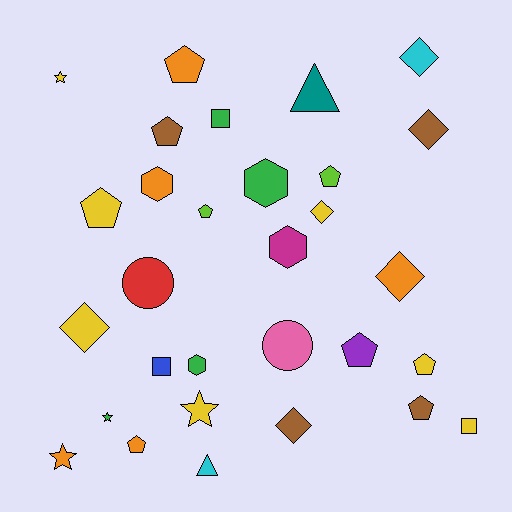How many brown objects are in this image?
There are 4 brown objects.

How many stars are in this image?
There are 4 stars.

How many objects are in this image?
There are 30 objects.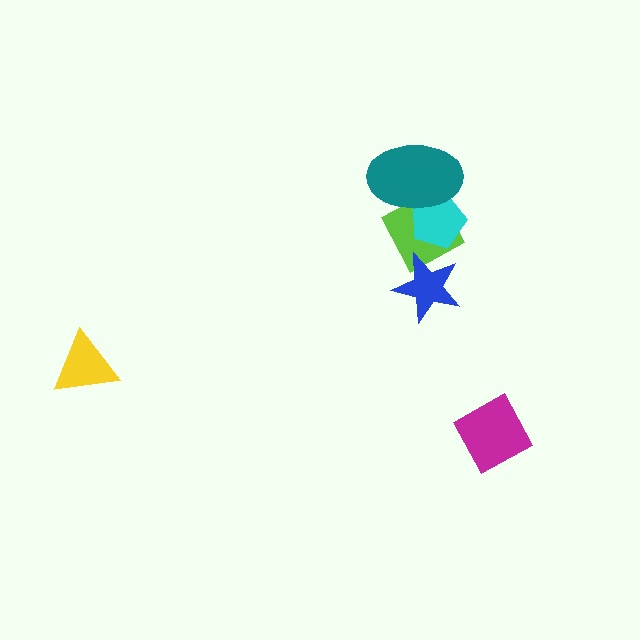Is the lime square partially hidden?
Yes, it is partially covered by another shape.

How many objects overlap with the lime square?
3 objects overlap with the lime square.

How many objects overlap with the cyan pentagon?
2 objects overlap with the cyan pentagon.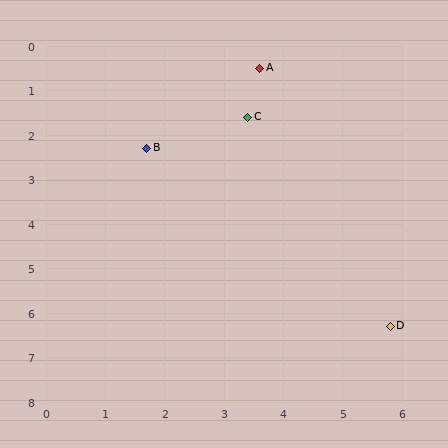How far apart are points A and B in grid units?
Points A and B are about 2.6 grid units apart.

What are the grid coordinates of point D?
Point D is at approximately (5.8, 6.3).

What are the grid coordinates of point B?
Point B is at approximately (1.7, 2.3).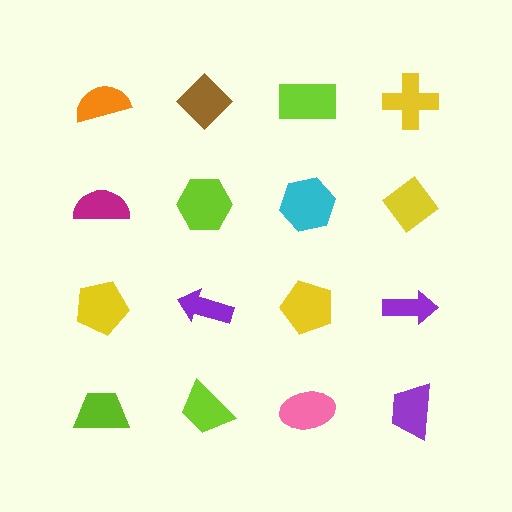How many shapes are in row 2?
4 shapes.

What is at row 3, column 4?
A purple arrow.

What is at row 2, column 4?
A yellow diamond.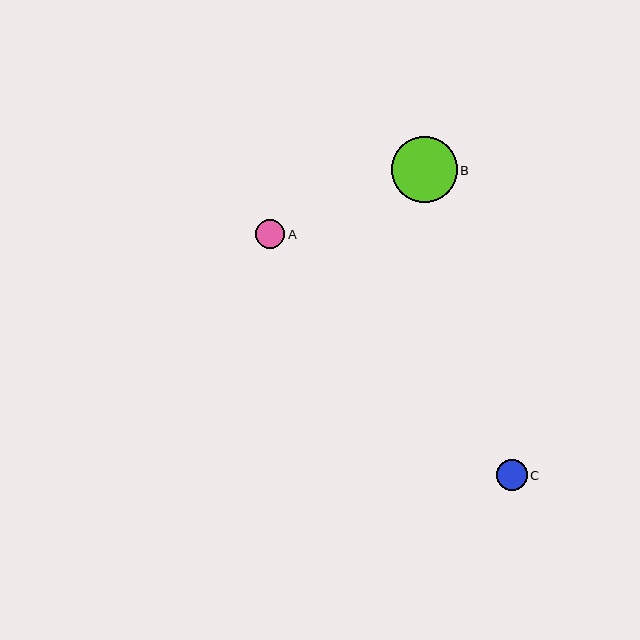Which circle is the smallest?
Circle A is the smallest with a size of approximately 29 pixels.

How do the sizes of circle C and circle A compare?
Circle C and circle A are approximately the same size.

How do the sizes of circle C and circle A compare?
Circle C and circle A are approximately the same size.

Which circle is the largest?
Circle B is the largest with a size of approximately 66 pixels.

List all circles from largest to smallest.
From largest to smallest: B, C, A.